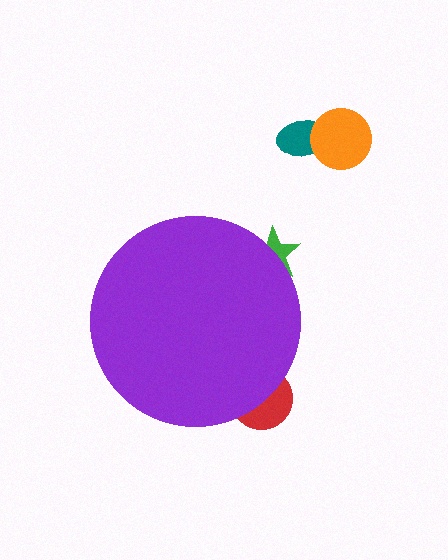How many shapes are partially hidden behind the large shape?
2 shapes are partially hidden.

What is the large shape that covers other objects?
A purple circle.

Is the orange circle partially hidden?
No, the orange circle is fully visible.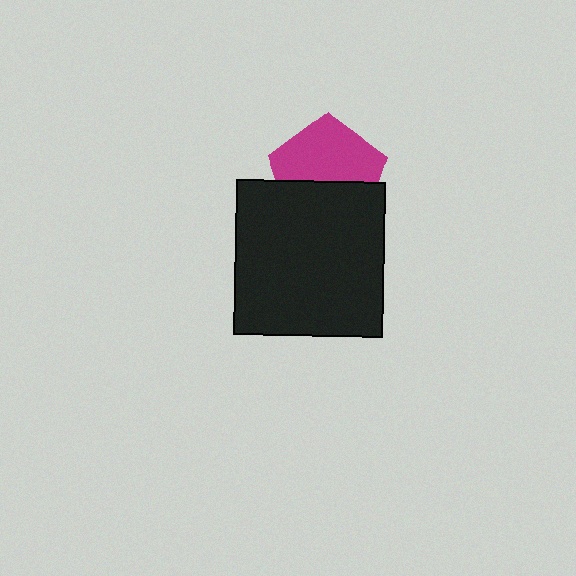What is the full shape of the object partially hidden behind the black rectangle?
The partially hidden object is a magenta pentagon.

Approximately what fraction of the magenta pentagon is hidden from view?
Roughly 43% of the magenta pentagon is hidden behind the black rectangle.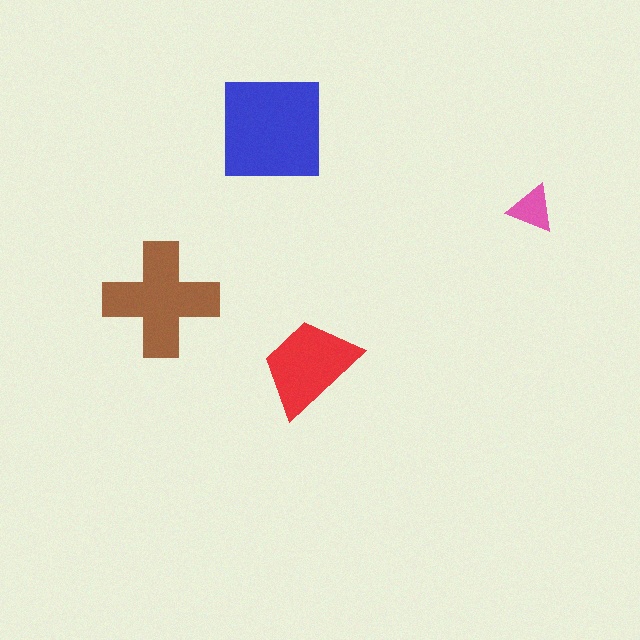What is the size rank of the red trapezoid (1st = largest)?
3rd.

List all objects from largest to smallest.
The blue square, the brown cross, the red trapezoid, the pink triangle.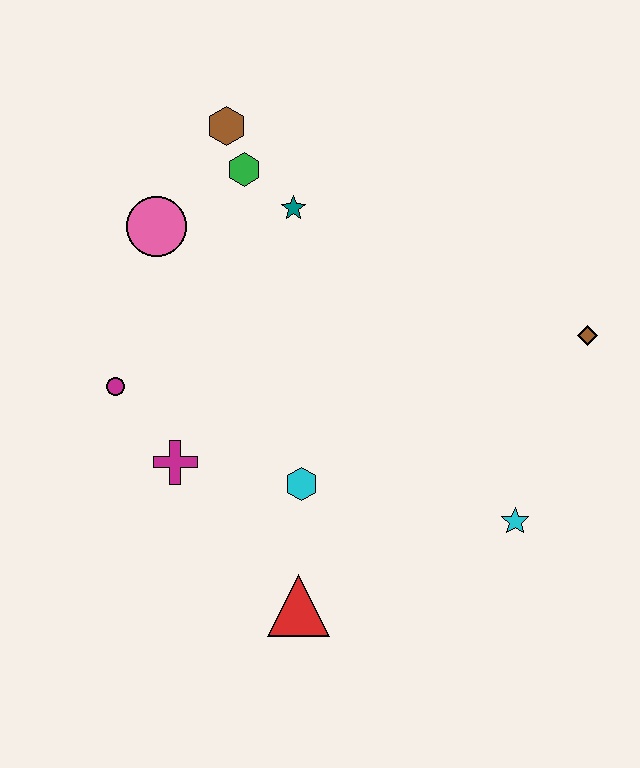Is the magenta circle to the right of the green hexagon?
No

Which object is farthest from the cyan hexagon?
The brown hexagon is farthest from the cyan hexagon.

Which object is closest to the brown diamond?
The cyan star is closest to the brown diamond.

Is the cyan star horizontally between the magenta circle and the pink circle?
No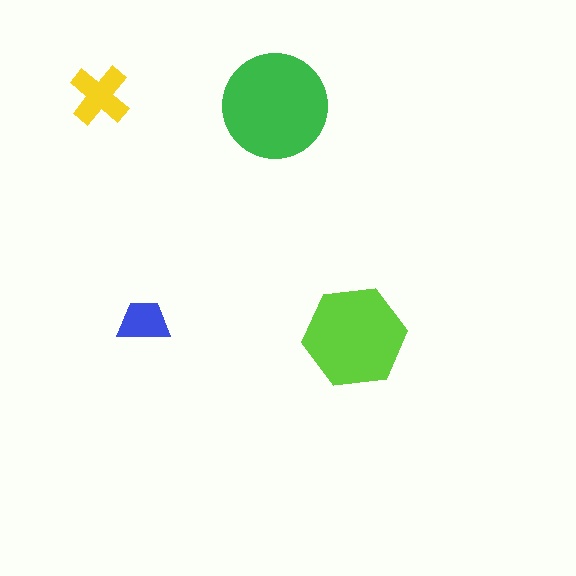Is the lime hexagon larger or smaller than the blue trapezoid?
Larger.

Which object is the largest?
The green circle.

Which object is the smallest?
The blue trapezoid.